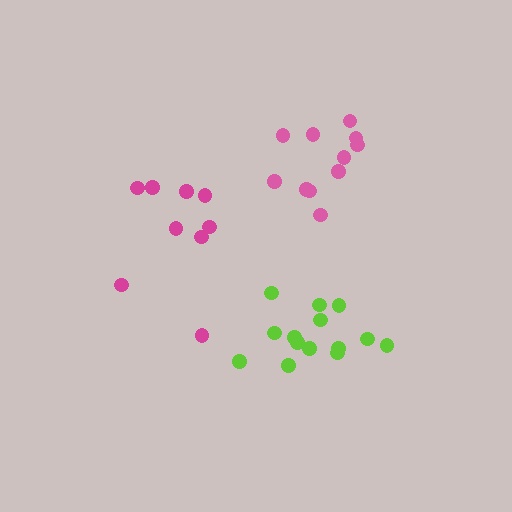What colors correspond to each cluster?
The clusters are colored: lime, pink, magenta.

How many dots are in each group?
Group 1: 14 dots, Group 2: 11 dots, Group 3: 9 dots (34 total).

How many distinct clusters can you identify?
There are 3 distinct clusters.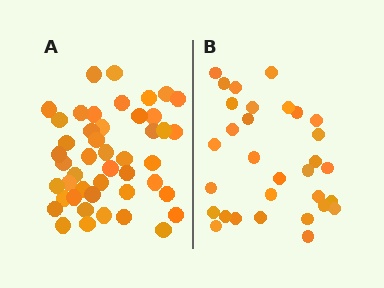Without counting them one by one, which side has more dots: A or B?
Region A (the left region) has more dots.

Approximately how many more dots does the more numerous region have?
Region A has approximately 15 more dots than region B.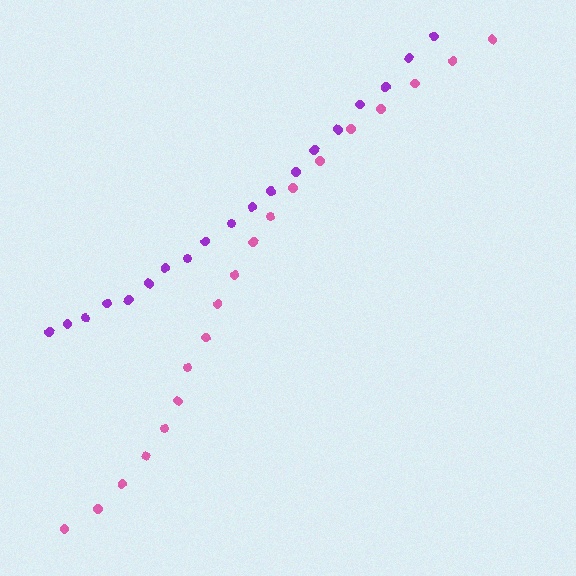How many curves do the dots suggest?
There are 2 distinct paths.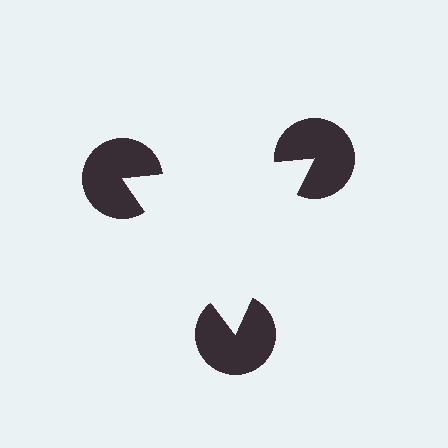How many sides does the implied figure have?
3 sides.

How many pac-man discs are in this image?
There are 3 — one at each vertex of the illusory triangle.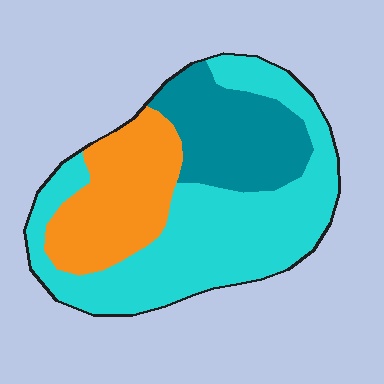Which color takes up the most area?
Cyan, at roughly 50%.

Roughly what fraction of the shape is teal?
Teal covers roughly 25% of the shape.